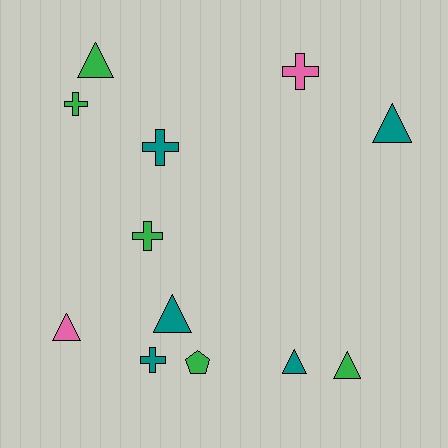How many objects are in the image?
There are 12 objects.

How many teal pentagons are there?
There are no teal pentagons.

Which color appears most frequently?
Green, with 5 objects.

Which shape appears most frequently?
Triangle, with 6 objects.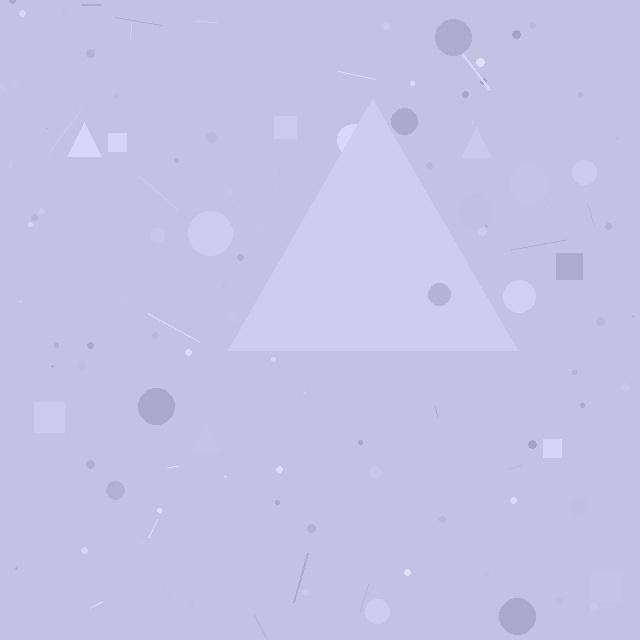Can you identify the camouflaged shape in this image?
The camouflaged shape is a triangle.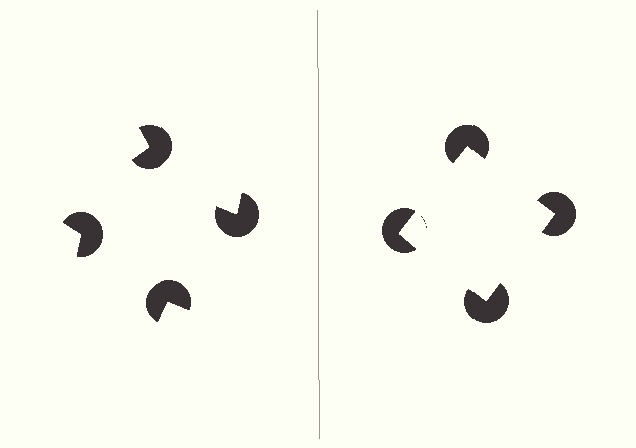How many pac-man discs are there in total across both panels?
8 — 4 on each side.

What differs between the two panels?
The pac-man discs are positioned identically on both sides; only the wedge orientations differ. On the right they align to a square; on the left they are misaligned.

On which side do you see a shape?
An illusory square appears on the right side. On the left side the wedge cuts are rotated, so no coherent shape forms.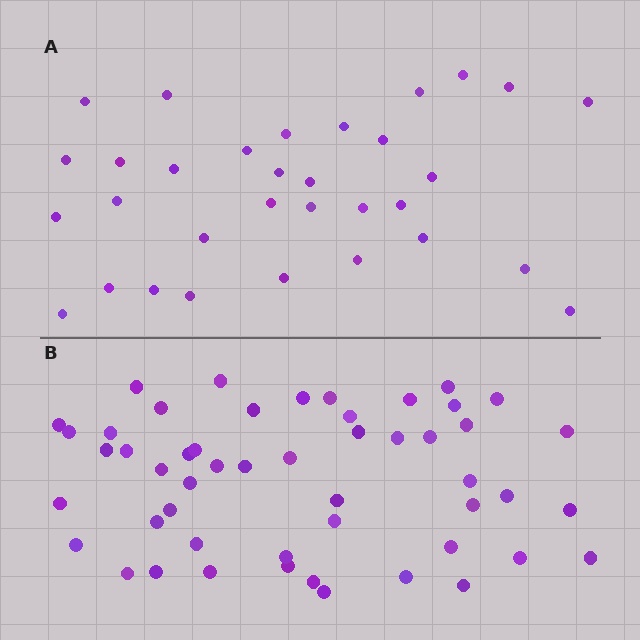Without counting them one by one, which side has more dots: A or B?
Region B (the bottom region) has more dots.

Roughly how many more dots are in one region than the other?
Region B has approximately 20 more dots than region A.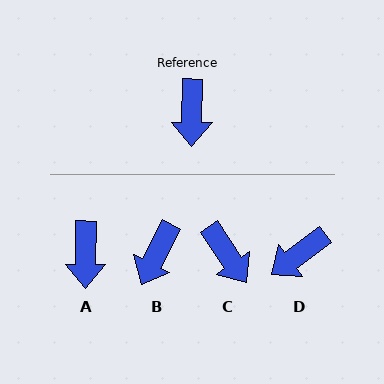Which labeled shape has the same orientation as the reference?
A.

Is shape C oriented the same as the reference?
No, it is off by about 35 degrees.